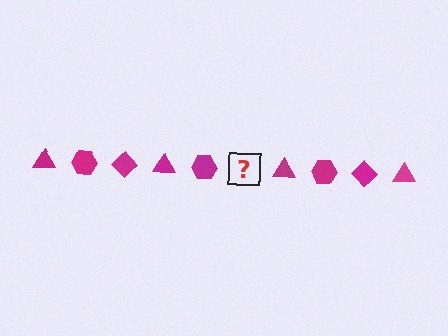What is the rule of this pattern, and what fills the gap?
The rule is that the pattern cycles through triangle, hexagon, diamond shapes in magenta. The gap should be filled with a magenta diamond.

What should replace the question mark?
The question mark should be replaced with a magenta diamond.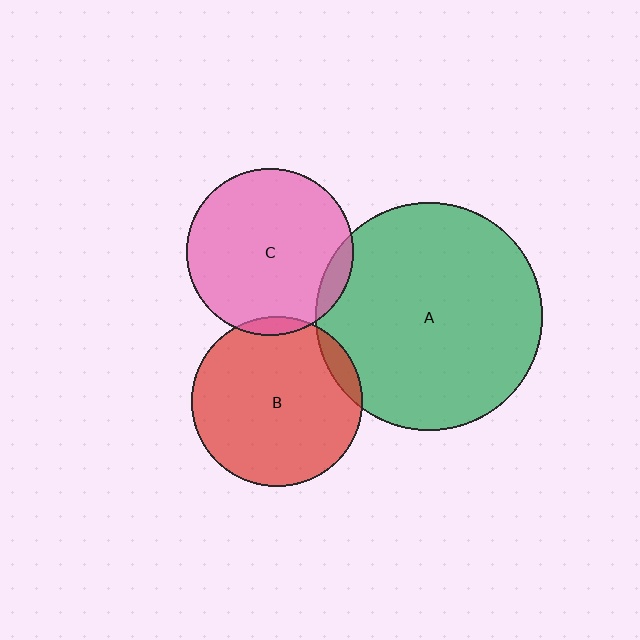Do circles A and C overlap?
Yes.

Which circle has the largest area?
Circle A (green).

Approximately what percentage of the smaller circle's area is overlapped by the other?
Approximately 10%.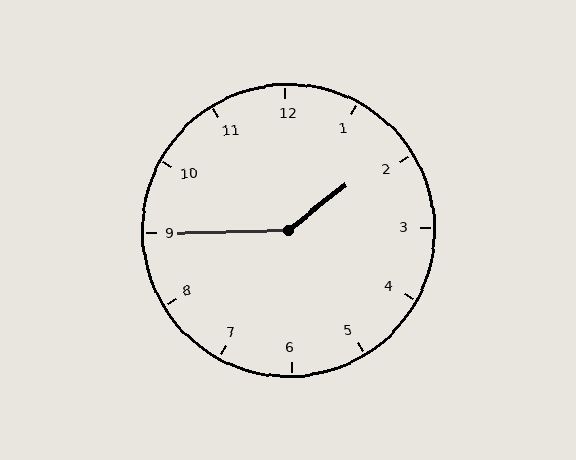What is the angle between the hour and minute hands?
Approximately 142 degrees.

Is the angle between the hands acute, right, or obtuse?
It is obtuse.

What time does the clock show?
1:45.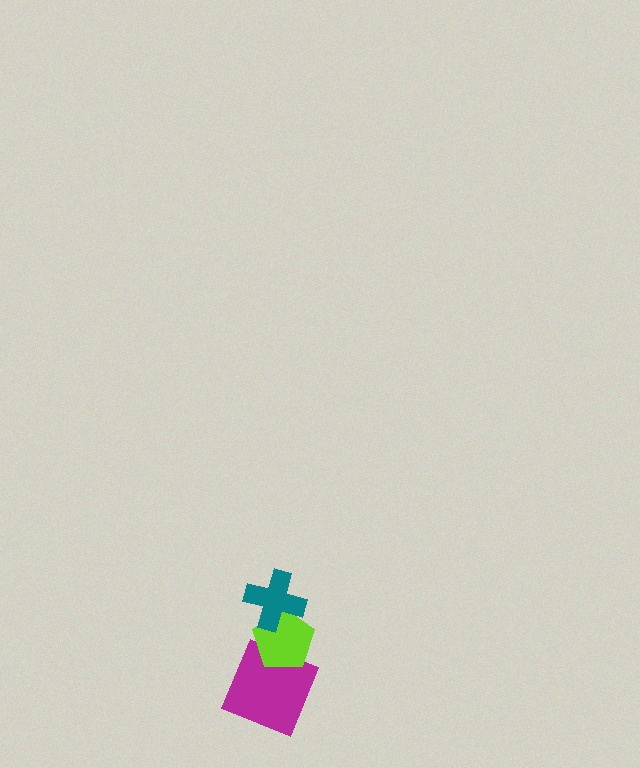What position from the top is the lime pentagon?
The lime pentagon is 2nd from the top.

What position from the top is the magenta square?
The magenta square is 3rd from the top.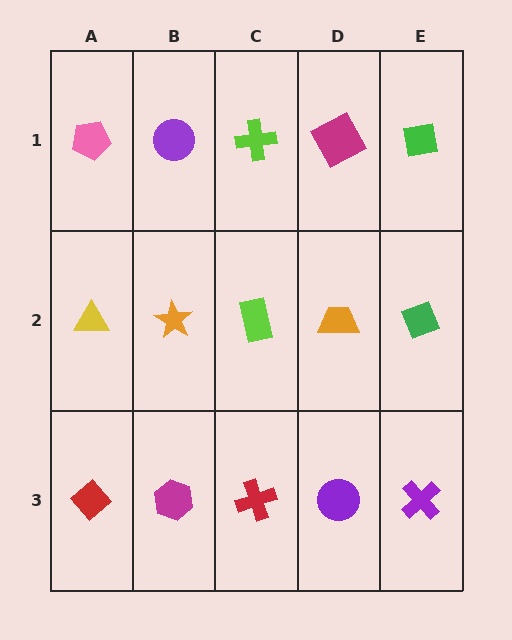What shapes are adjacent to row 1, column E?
A green diamond (row 2, column E), a magenta square (row 1, column D).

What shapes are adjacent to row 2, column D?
A magenta square (row 1, column D), a purple circle (row 3, column D), a lime rectangle (row 2, column C), a green diamond (row 2, column E).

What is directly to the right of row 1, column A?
A purple circle.